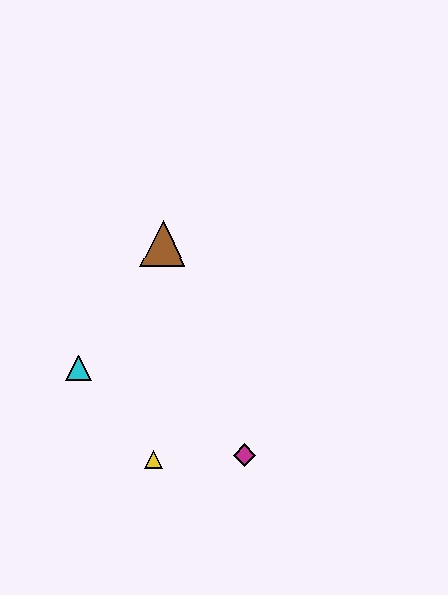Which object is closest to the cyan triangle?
The yellow triangle is closest to the cyan triangle.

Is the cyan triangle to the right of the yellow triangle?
No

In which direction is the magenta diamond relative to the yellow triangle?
The magenta diamond is to the right of the yellow triangle.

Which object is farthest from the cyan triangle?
The magenta diamond is farthest from the cyan triangle.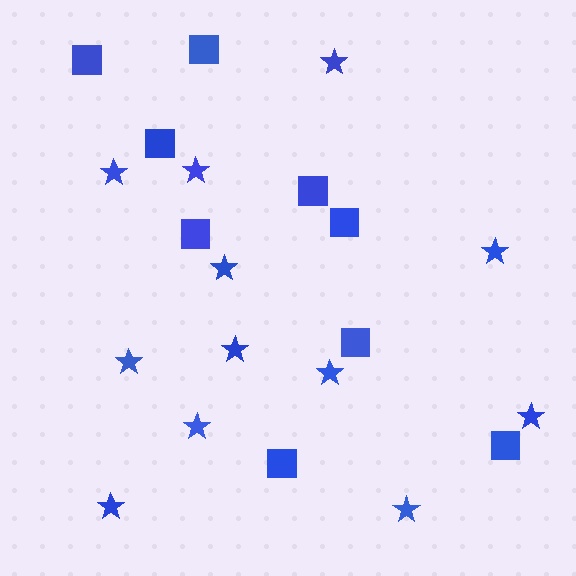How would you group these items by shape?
There are 2 groups: one group of squares (9) and one group of stars (12).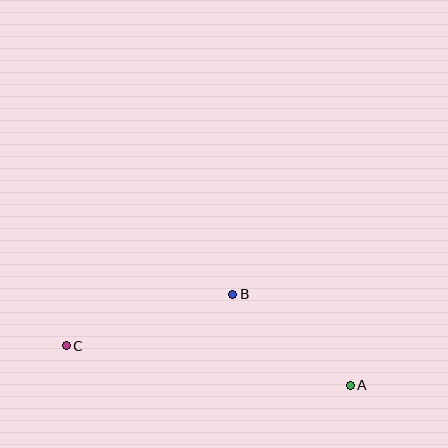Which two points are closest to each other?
Points A and B are closest to each other.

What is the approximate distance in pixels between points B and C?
The distance between B and C is approximately 174 pixels.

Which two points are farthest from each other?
Points A and C are farthest from each other.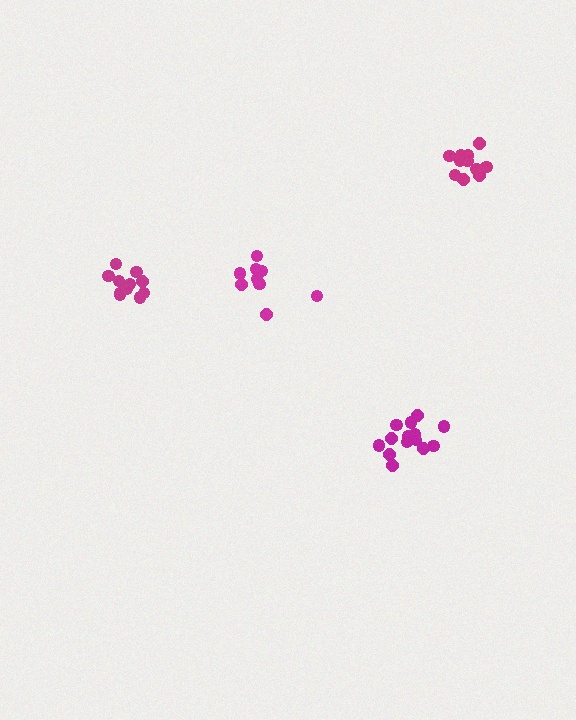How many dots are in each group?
Group 1: 14 dots, Group 2: 11 dots, Group 3: 11 dots, Group 4: 9 dots (45 total).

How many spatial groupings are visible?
There are 4 spatial groupings.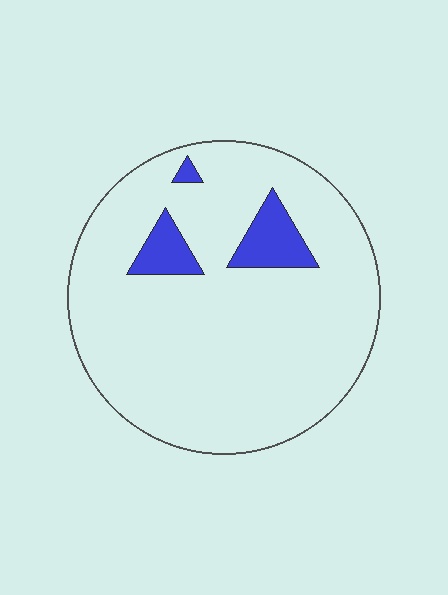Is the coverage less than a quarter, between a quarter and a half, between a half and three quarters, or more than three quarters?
Less than a quarter.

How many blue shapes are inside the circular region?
3.